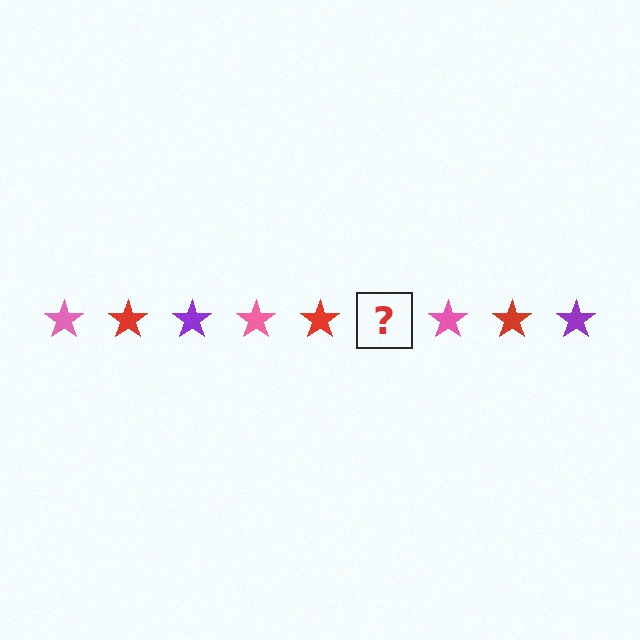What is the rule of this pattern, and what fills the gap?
The rule is that the pattern cycles through pink, red, purple stars. The gap should be filled with a purple star.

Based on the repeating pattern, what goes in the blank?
The blank should be a purple star.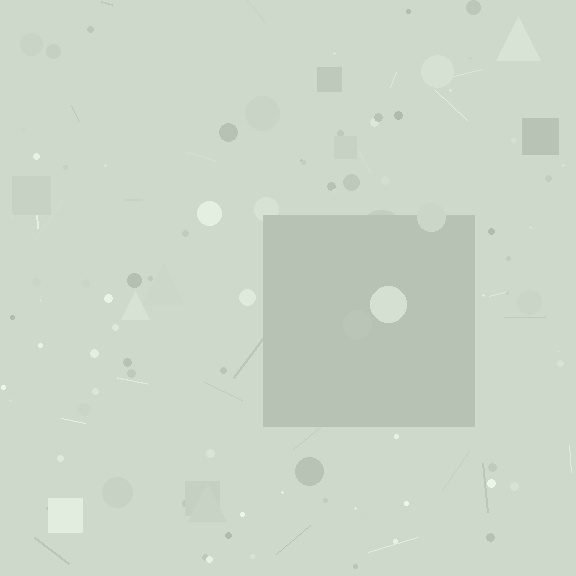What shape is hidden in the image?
A square is hidden in the image.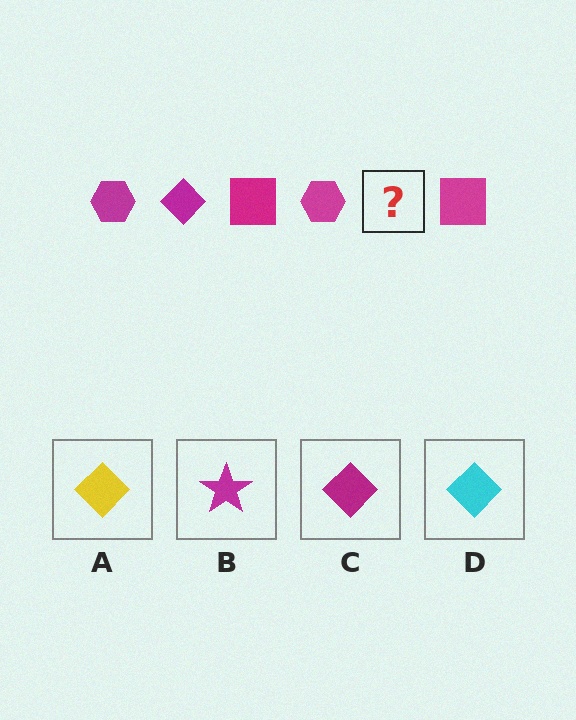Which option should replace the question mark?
Option C.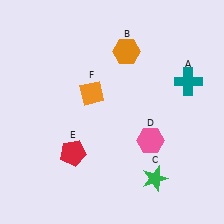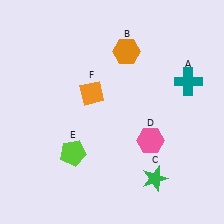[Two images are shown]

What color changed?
The pentagon (E) changed from red in Image 1 to lime in Image 2.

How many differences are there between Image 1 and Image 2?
There is 1 difference between the two images.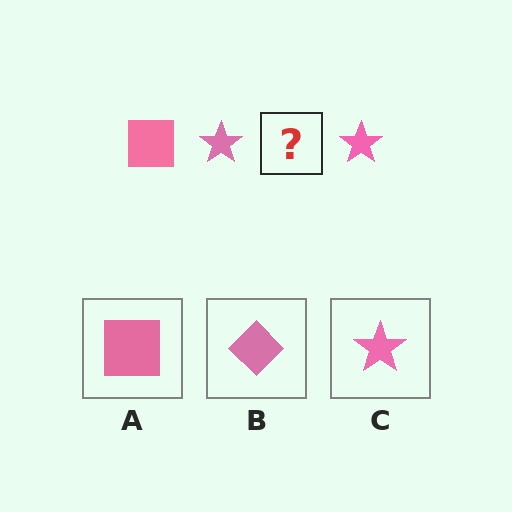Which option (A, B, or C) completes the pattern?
A.